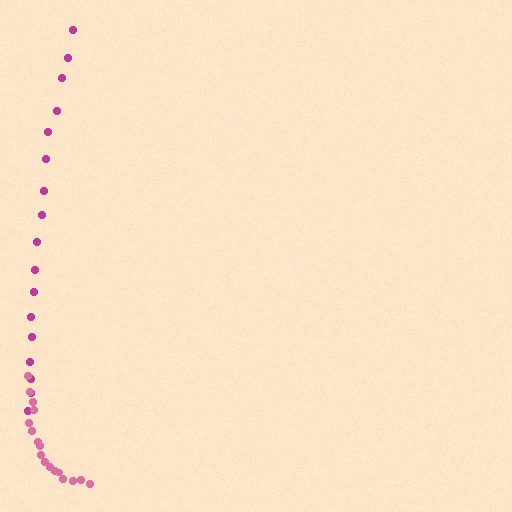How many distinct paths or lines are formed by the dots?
There are 2 distinct paths.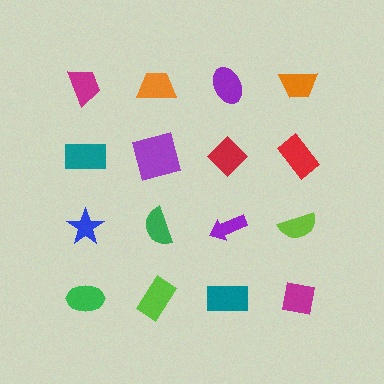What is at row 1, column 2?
An orange trapezoid.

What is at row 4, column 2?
A lime rectangle.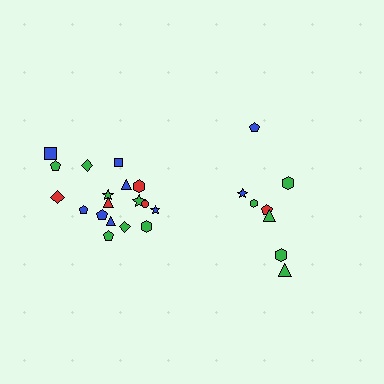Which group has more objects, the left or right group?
The left group.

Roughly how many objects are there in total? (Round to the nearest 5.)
Roughly 25 objects in total.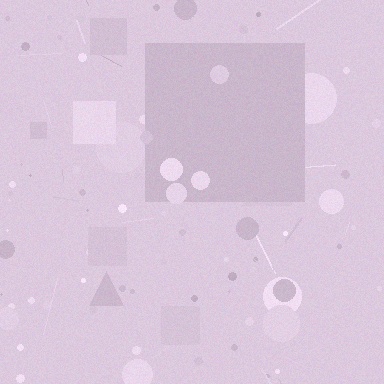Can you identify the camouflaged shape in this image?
The camouflaged shape is a square.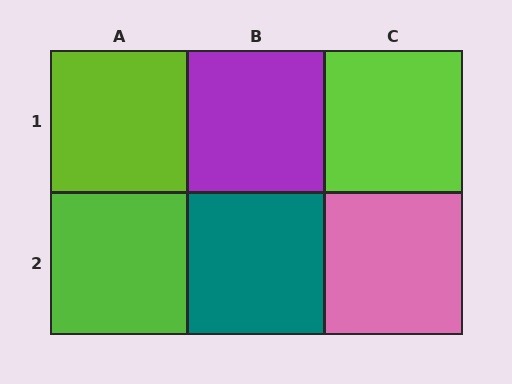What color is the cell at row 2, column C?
Pink.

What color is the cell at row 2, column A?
Lime.